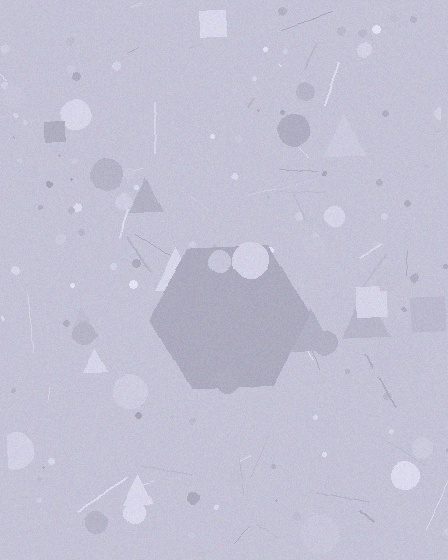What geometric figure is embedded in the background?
A hexagon is embedded in the background.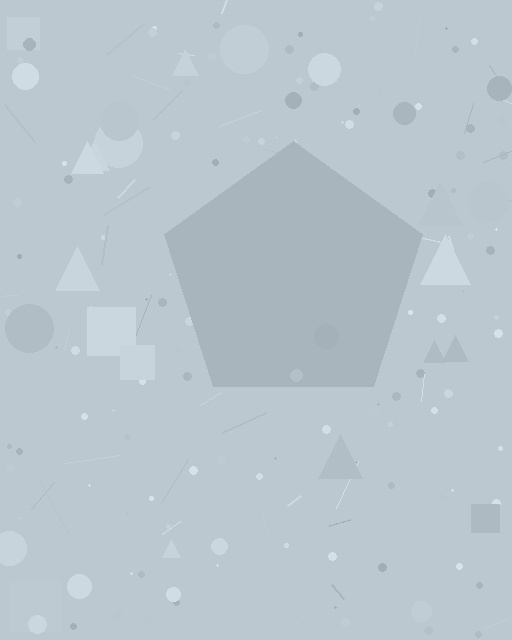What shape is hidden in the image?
A pentagon is hidden in the image.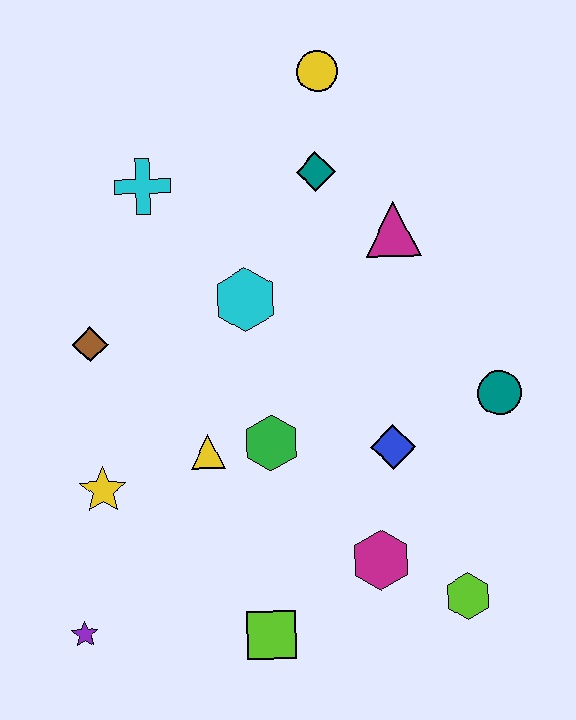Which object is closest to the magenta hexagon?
The lime hexagon is closest to the magenta hexagon.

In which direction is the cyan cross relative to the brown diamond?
The cyan cross is above the brown diamond.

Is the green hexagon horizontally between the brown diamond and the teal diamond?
Yes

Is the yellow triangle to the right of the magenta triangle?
No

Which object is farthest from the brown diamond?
The lime hexagon is farthest from the brown diamond.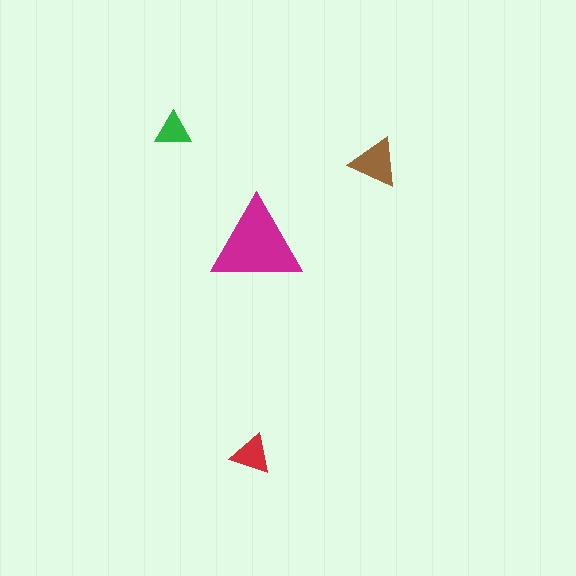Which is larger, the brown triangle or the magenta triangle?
The magenta one.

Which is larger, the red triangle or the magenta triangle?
The magenta one.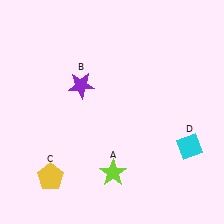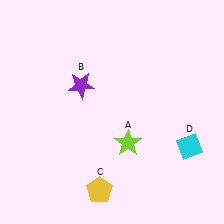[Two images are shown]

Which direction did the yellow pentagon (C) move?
The yellow pentagon (C) moved right.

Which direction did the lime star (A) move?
The lime star (A) moved up.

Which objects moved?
The objects that moved are: the lime star (A), the yellow pentagon (C).